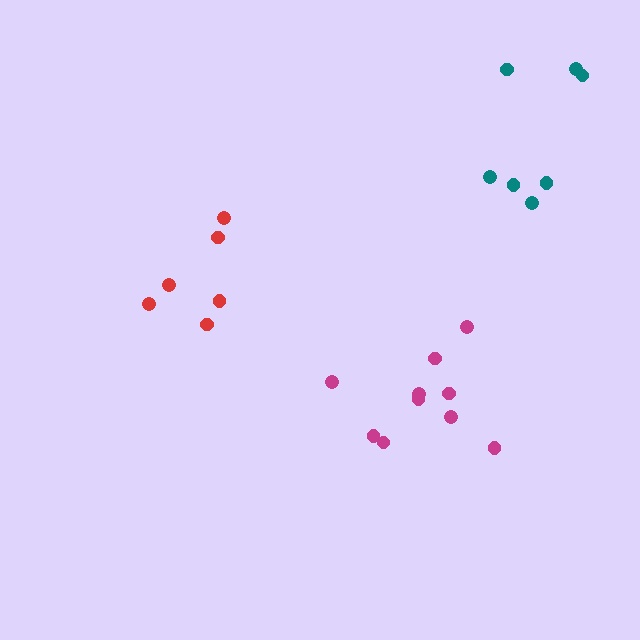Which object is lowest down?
The magenta cluster is bottommost.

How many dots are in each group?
Group 1: 7 dots, Group 2: 10 dots, Group 3: 6 dots (23 total).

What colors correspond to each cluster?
The clusters are colored: teal, magenta, red.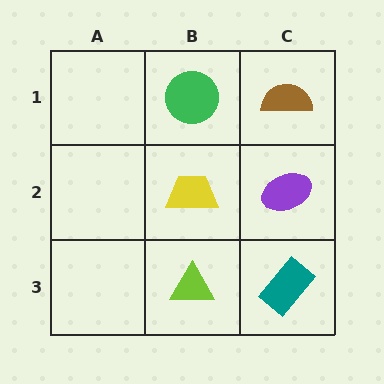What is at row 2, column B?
A yellow trapezoid.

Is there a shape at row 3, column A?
No, that cell is empty.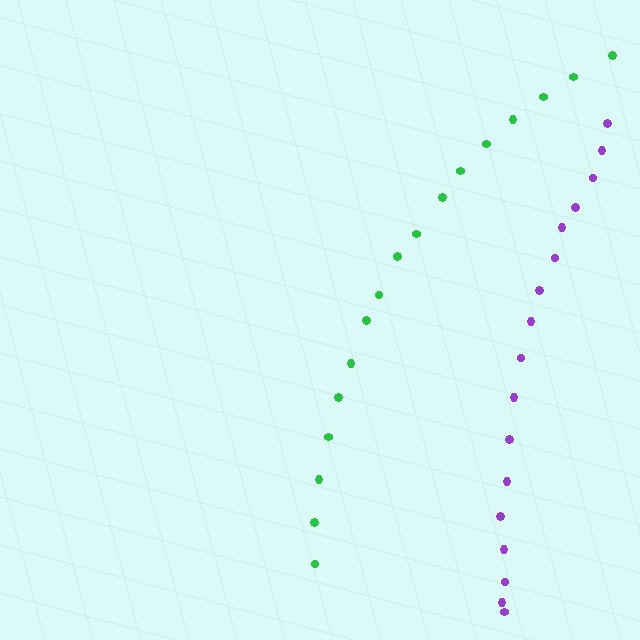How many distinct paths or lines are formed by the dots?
There are 2 distinct paths.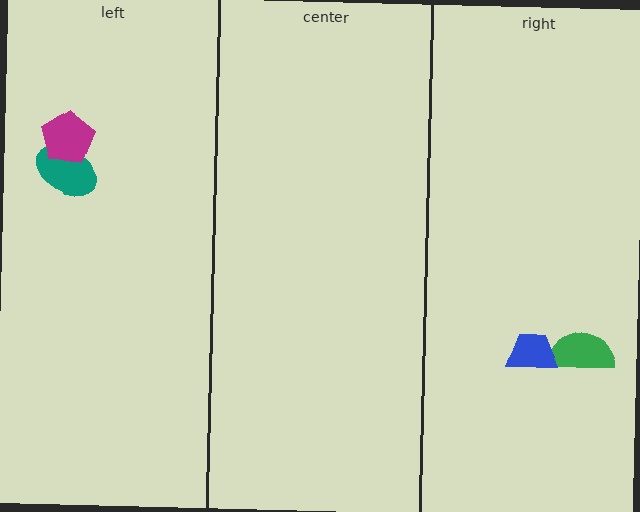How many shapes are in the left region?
2.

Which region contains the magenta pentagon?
The left region.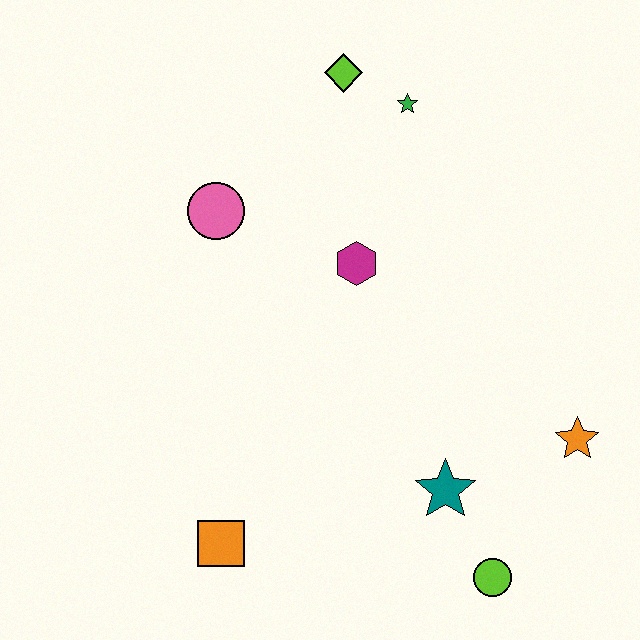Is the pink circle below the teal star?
No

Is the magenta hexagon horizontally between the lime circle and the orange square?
Yes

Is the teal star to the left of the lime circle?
Yes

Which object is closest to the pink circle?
The magenta hexagon is closest to the pink circle.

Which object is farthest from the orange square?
The lime diamond is farthest from the orange square.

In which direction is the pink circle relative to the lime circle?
The pink circle is above the lime circle.